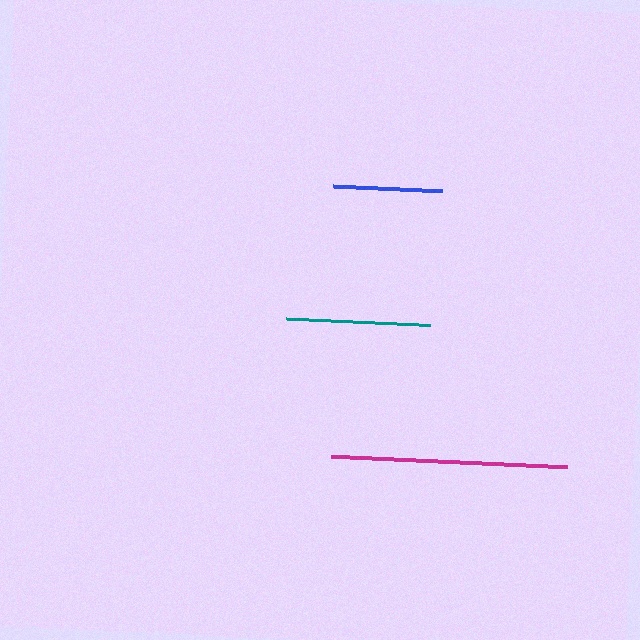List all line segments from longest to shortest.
From longest to shortest: magenta, teal, blue.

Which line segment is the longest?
The magenta line is the longest at approximately 236 pixels.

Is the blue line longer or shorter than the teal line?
The teal line is longer than the blue line.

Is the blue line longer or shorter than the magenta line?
The magenta line is longer than the blue line.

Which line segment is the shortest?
The blue line is the shortest at approximately 109 pixels.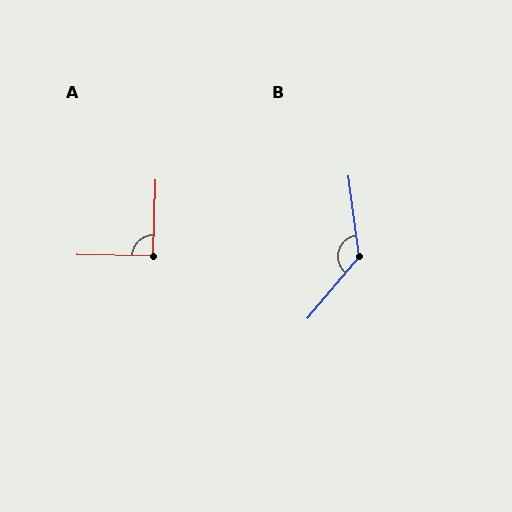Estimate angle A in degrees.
Approximately 91 degrees.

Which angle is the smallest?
A, at approximately 91 degrees.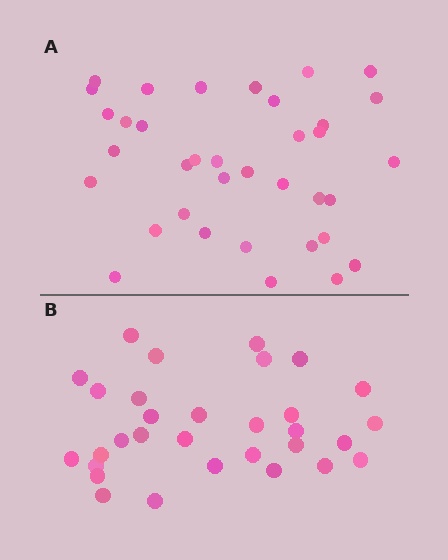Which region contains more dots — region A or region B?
Region A (the top region) has more dots.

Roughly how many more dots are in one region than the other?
Region A has about 5 more dots than region B.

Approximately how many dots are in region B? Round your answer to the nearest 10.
About 30 dots. (The exact count is 31, which rounds to 30.)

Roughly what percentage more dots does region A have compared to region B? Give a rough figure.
About 15% more.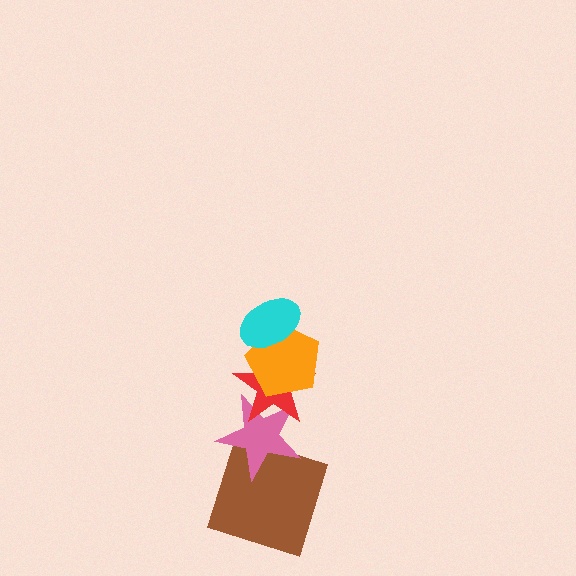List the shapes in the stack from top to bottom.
From top to bottom: the cyan ellipse, the orange pentagon, the red star, the pink star, the brown square.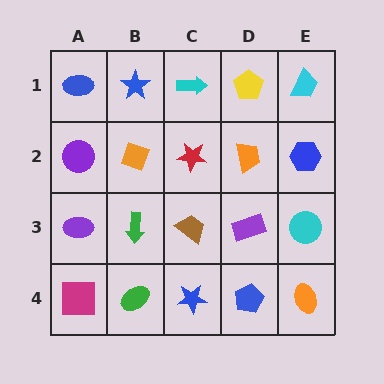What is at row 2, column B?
An orange diamond.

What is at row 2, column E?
A blue hexagon.